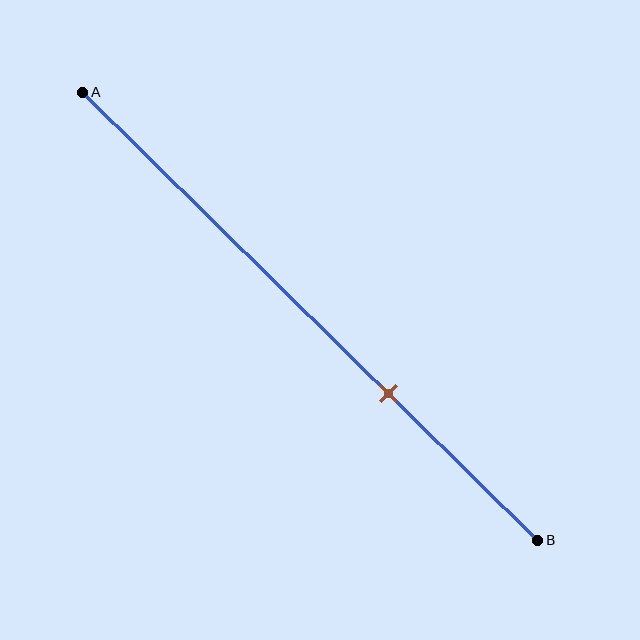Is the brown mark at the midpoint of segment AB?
No, the mark is at about 65% from A, not at the 50% midpoint.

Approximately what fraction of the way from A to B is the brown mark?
The brown mark is approximately 65% of the way from A to B.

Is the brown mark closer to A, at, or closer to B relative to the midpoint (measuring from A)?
The brown mark is closer to point B than the midpoint of segment AB.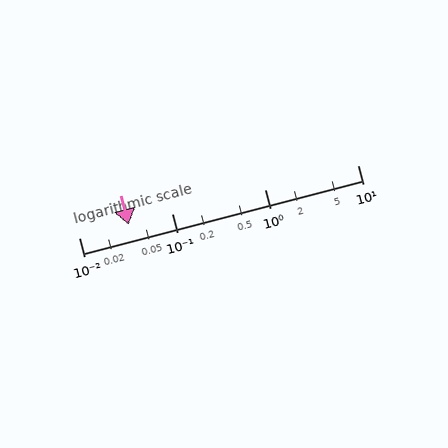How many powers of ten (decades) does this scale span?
The scale spans 3 decades, from 0.01 to 10.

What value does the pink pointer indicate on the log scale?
The pointer indicates approximately 0.034.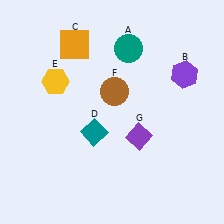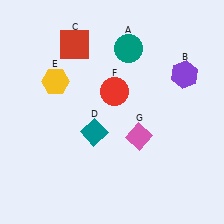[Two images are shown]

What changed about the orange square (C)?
In Image 1, C is orange. In Image 2, it changed to red.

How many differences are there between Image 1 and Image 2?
There are 3 differences between the two images.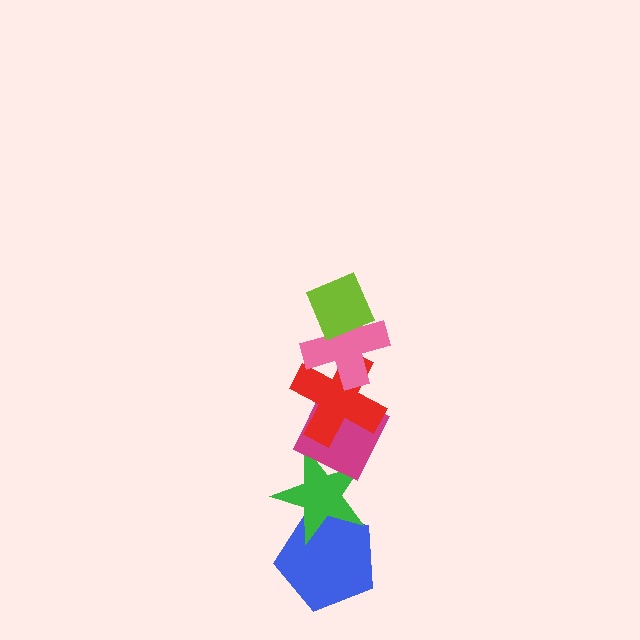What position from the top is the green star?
The green star is 5th from the top.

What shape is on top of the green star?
The magenta diamond is on top of the green star.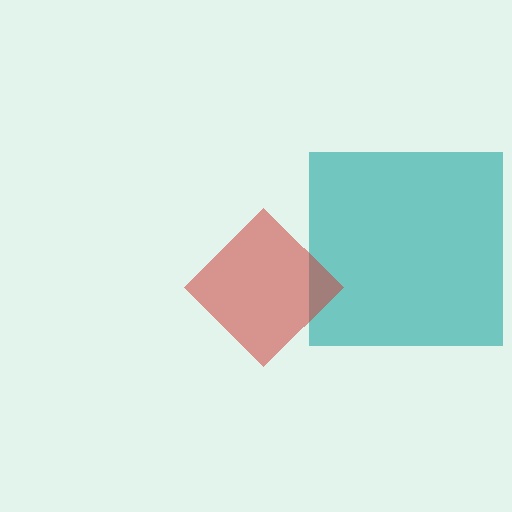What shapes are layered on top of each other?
The layered shapes are: a teal square, a red diamond.